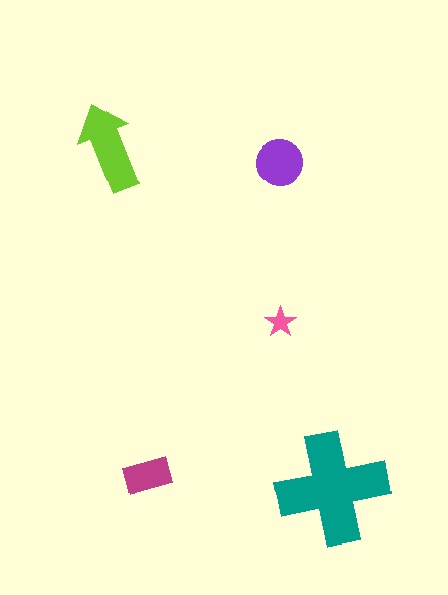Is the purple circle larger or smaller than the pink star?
Larger.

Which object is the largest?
The teal cross.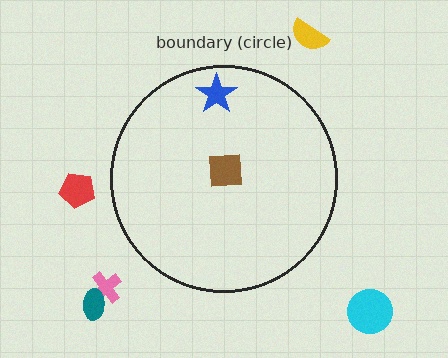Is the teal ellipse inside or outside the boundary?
Outside.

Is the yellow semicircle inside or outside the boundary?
Outside.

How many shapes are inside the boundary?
2 inside, 5 outside.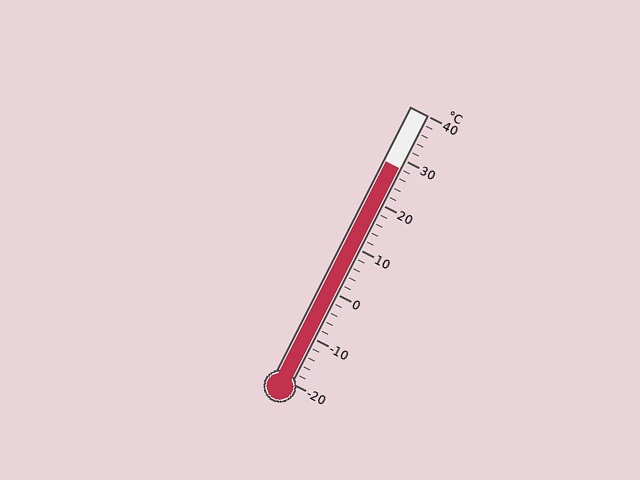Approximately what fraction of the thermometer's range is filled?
The thermometer is filled to approximately 80% of its range.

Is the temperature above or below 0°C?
The temperature is above 0°C.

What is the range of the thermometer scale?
The thermometer scale ranges from -20°C to 40°C.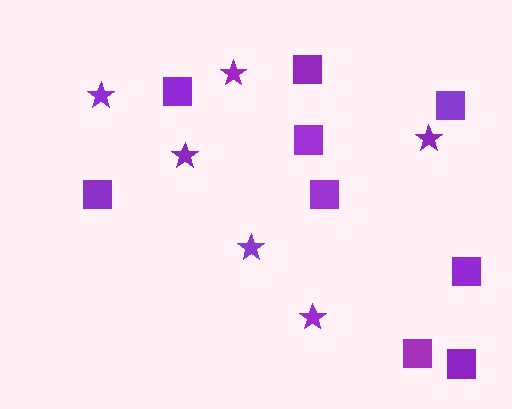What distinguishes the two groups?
There are 2 groups: one group of stars (6) and one group of squares (9).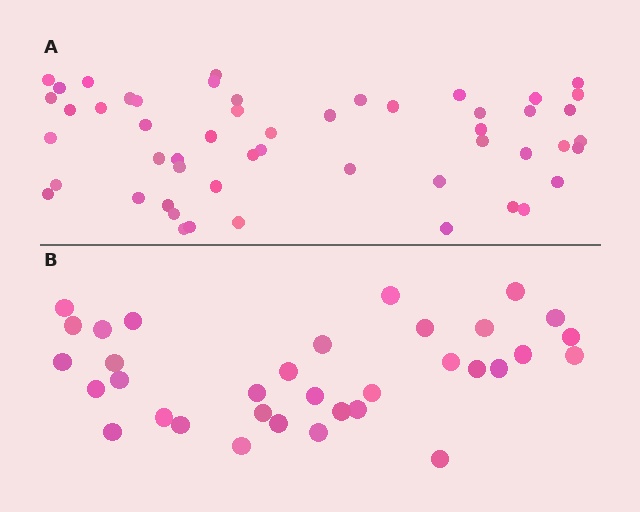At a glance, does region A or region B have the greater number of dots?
Region A (the top region) has more dots.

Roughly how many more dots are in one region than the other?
Region A has approximately 20 more dots than region B.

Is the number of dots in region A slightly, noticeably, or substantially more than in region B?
Region A has substantially more. The ratio is roughly 1.5 to 1.